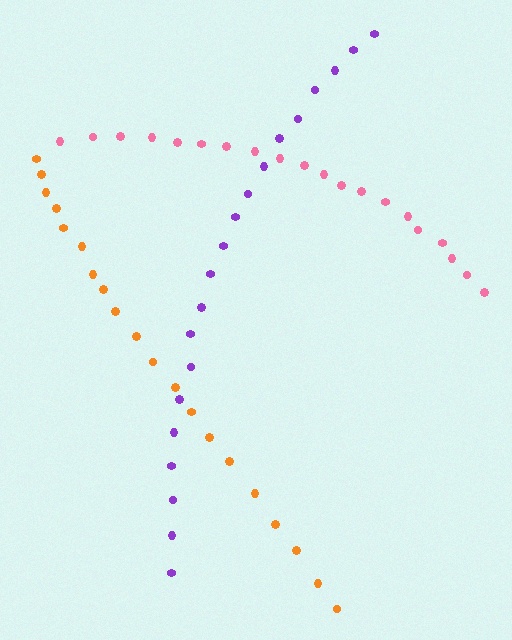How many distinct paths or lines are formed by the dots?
There are 3 distinct paths.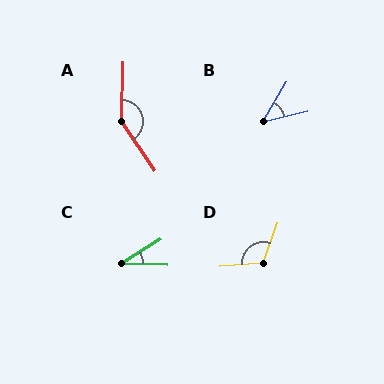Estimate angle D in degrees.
Approximately 115 degrees.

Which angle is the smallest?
C, at approximately 34 degrees.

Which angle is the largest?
A, at approximately 145 degrees.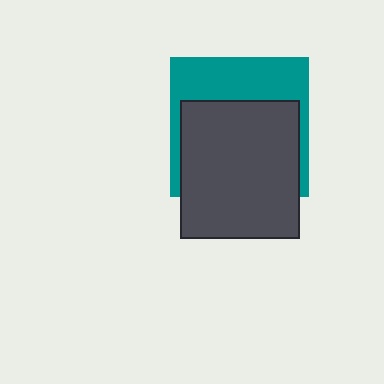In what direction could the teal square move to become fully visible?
The teal square could move up. That would shift it out from behind the dark gray rectangle entirely.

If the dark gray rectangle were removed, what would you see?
You would see the complete teal square.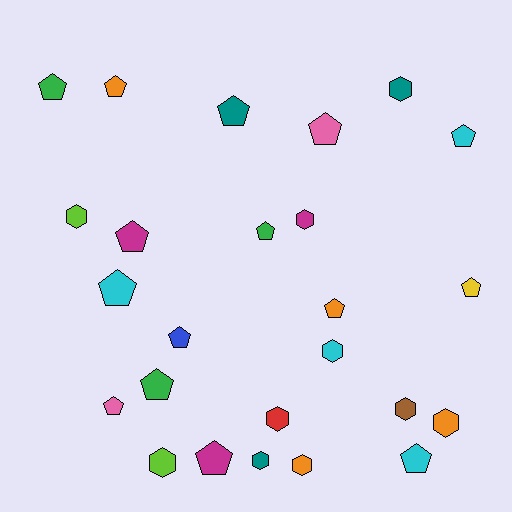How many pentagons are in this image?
There are 15 pentagons.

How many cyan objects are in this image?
There are 4 cyan objects.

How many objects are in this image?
There are 25 objects.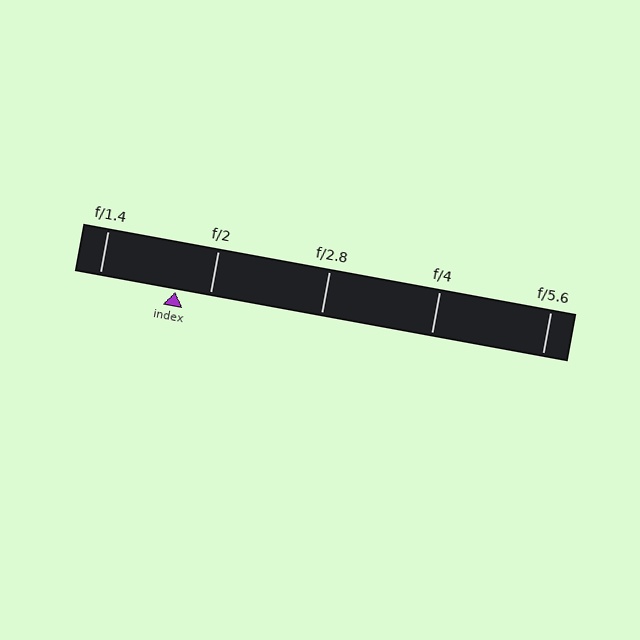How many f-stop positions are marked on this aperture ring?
There are 5 f-stop positions marked.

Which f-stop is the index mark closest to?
The index mark is closest to f/2.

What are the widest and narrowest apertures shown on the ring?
The widest aperture shown is f/1.4 and the narrowest is f/5.6.